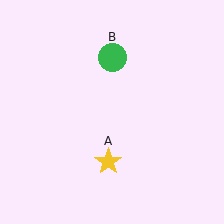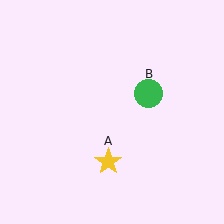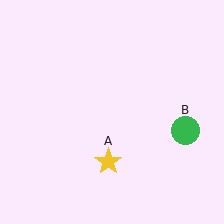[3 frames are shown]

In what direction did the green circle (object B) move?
The green circle (object B) moved down and to the right.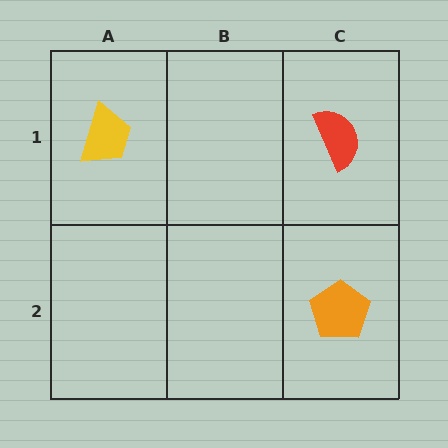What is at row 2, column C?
An orange pentagon.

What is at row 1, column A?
A yellow trapezoid.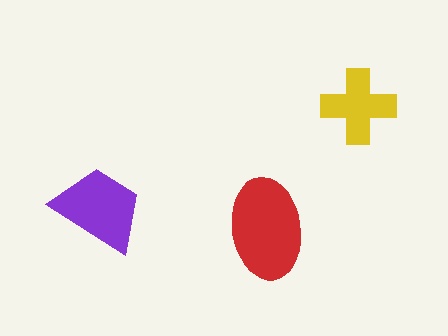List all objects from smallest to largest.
The yellow cross, the purple trapezoid, the red ellipse.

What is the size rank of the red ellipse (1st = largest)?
1st.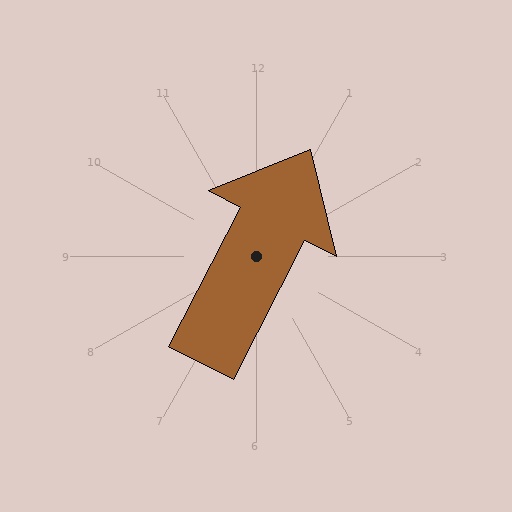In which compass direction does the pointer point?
Northeast.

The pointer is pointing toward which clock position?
Roughly 1 o'clock.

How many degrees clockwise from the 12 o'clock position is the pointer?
Approximately 27 degrees.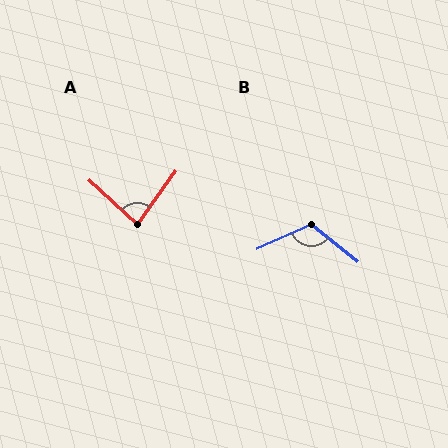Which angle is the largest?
B, at approximately 117 degrees.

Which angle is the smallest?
A, at approximately 84 degrees.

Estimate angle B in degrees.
Approximately 117 degrees.